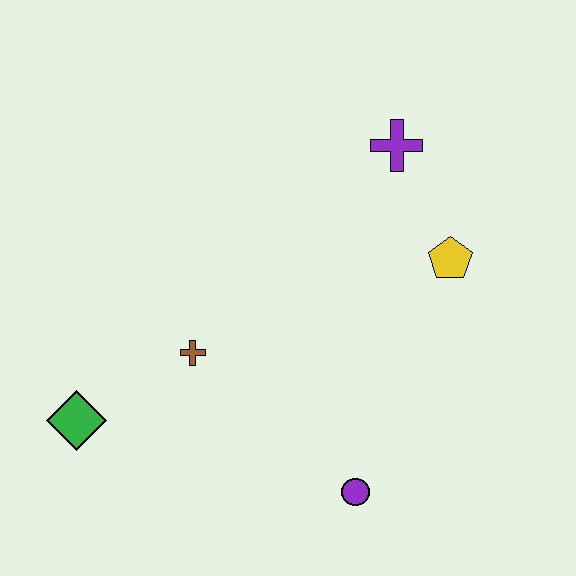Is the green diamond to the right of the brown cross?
No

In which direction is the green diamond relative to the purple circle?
The green diamond is to the left of the purple circle.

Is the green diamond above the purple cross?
No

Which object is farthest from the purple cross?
The green diamond is farthest from the purple cross.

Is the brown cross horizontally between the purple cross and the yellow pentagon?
No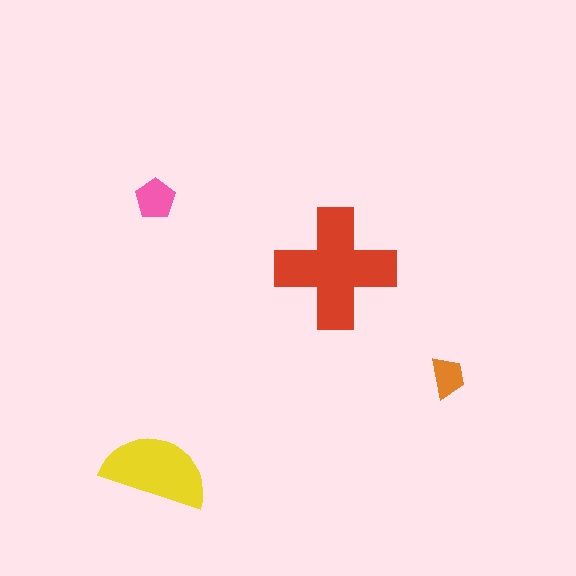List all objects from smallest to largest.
The orange trapezoid, the pink pentagon, the yellow semicircle, the red cross.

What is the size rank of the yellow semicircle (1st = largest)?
2nd.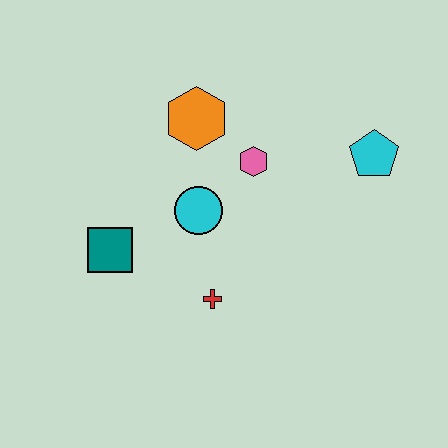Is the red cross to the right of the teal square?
Yes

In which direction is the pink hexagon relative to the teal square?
The pink hexagon is to the right of the teal square.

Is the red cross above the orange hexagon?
No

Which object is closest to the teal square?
The cyan circle is closest to the teal square.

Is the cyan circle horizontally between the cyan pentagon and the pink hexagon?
No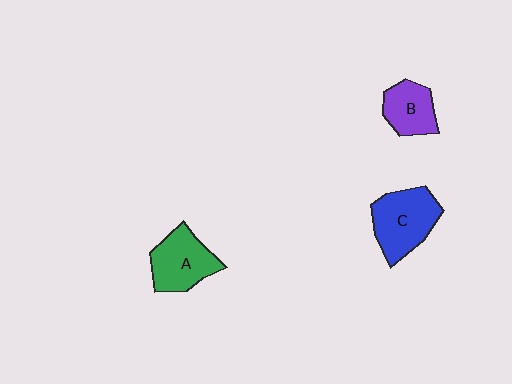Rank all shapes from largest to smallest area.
From largest to smallest: C (blue), A (green), B (purple).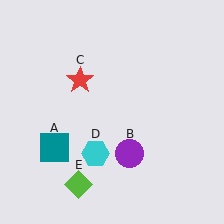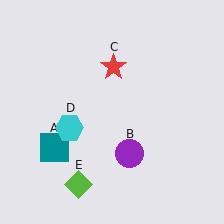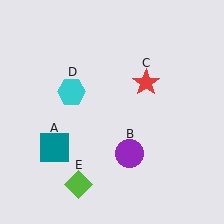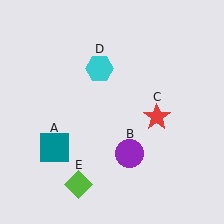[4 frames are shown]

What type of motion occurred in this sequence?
The red star (object C), cyan hexagon (object D) rotated clockwise around the center of the scene.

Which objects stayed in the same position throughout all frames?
Teal square (object A) and purple circle (object B) and lime diamond (object E) remained stationary.